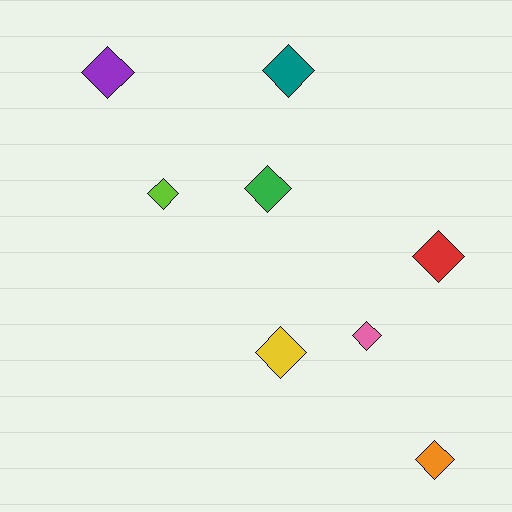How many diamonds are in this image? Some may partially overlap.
There are 8 diamonds.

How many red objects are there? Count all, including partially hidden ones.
There is 1 red object.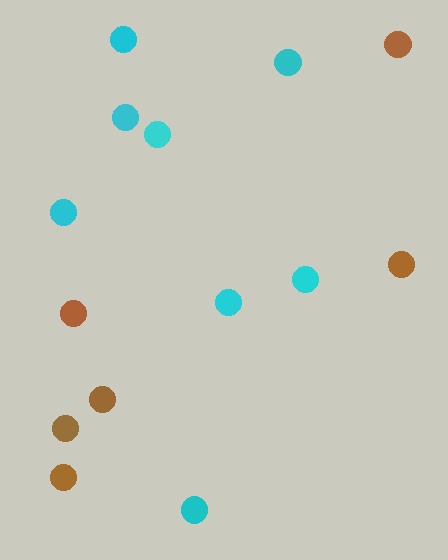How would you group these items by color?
There are 2 groups: one group of brown circles (6) and one group of cyan circles (8).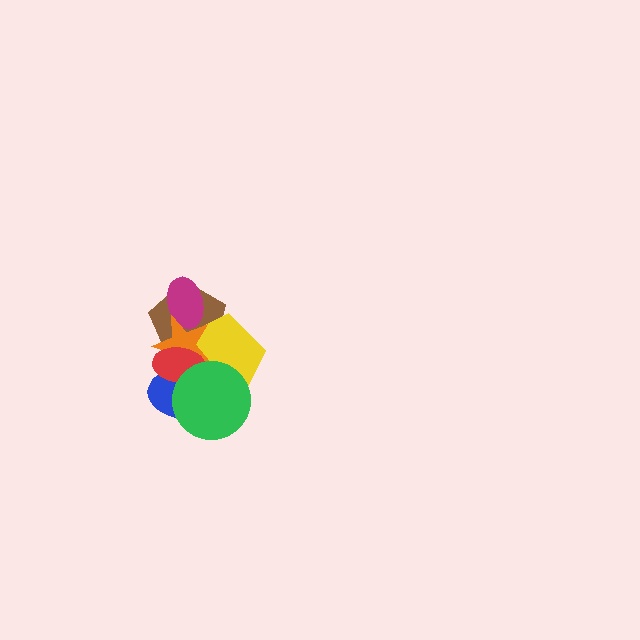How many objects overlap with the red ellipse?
5 objects overlap with the red ellipse.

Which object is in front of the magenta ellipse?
The orange star is in front of the magenta ellipse.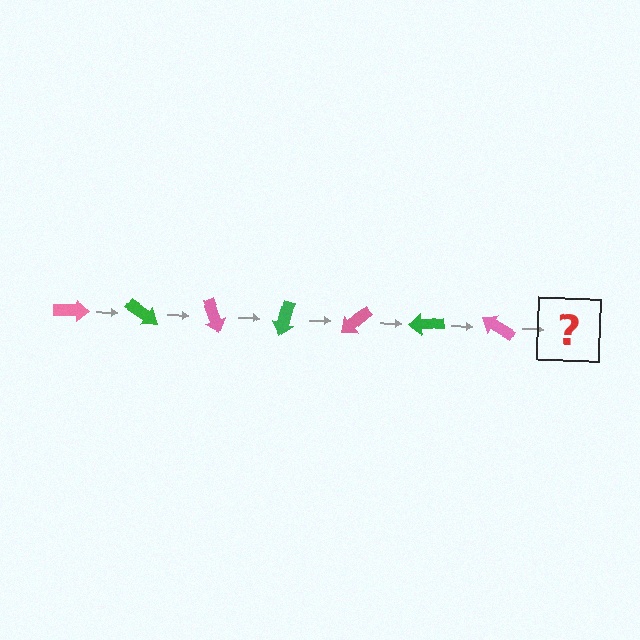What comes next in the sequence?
The next element should be a green arrow, rotated 245 degrees from the start.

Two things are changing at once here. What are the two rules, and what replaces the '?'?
The two rules are that it rotates 35 degrees each step and the color cycles through pink and green. The '?' should be a green arrow, rotated 245 degrees from the start.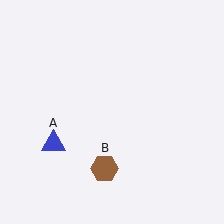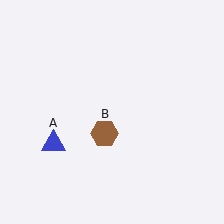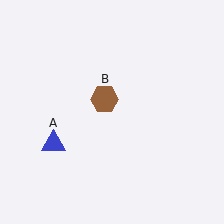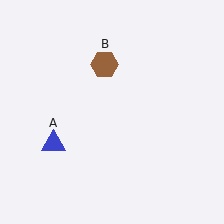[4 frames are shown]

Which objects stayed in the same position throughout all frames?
Blue triangle (object A) remained stationary.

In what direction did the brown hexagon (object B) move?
The brown hexagon (object B) moved up.